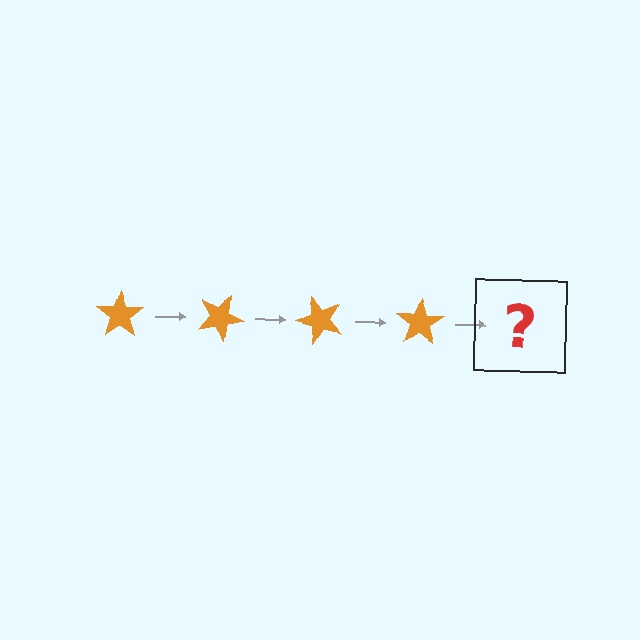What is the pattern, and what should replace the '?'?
The pattern is that the star rotates 25 degrees each step. The '?' should be an orange star rotated 100 degrees.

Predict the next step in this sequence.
The next step is an orange star rotated 100 degrees.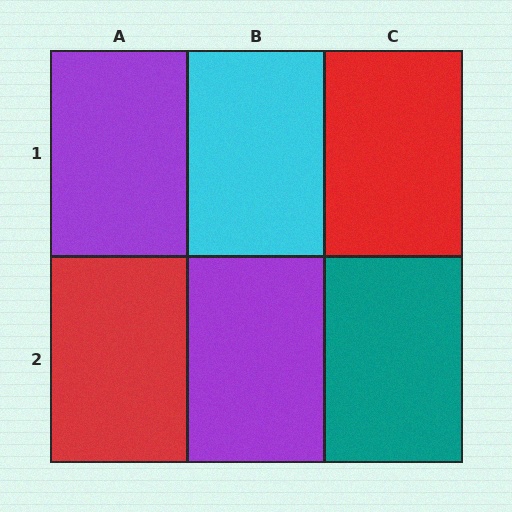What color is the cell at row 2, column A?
Red.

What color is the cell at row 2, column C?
Teal.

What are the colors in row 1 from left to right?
Purple, cyan, red.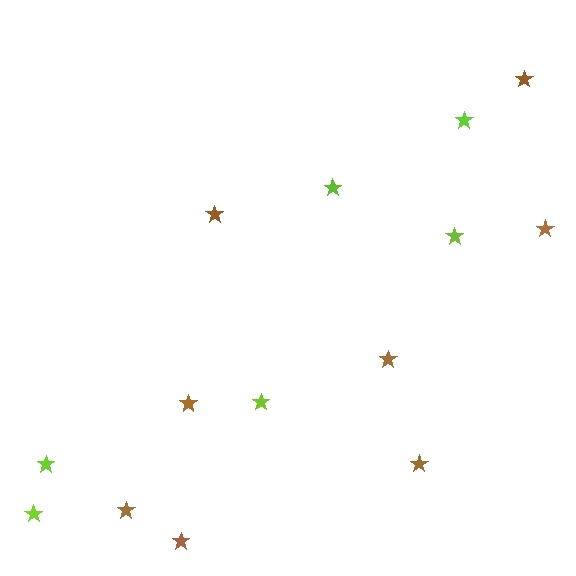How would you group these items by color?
There are 2 groups: one group of brown stars (8) and one group of lime stars (6).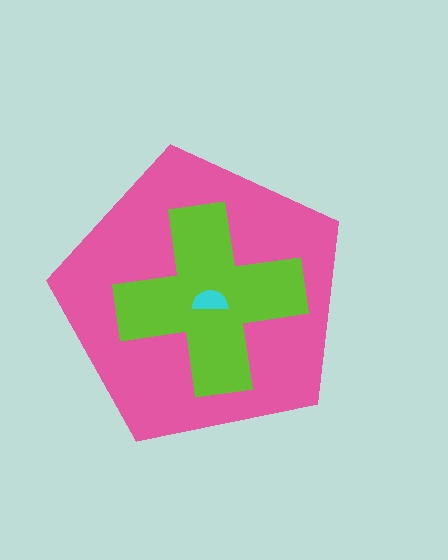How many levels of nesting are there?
3.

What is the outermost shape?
The pink pentagon.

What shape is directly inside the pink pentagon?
The lime cross.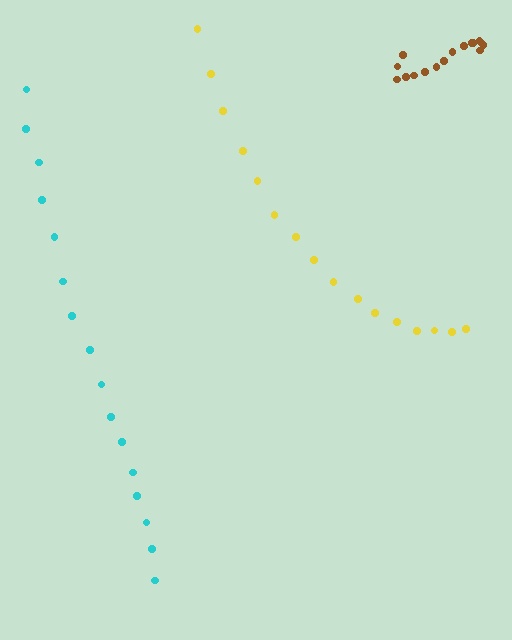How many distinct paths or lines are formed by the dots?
There are 3 distinct paths.